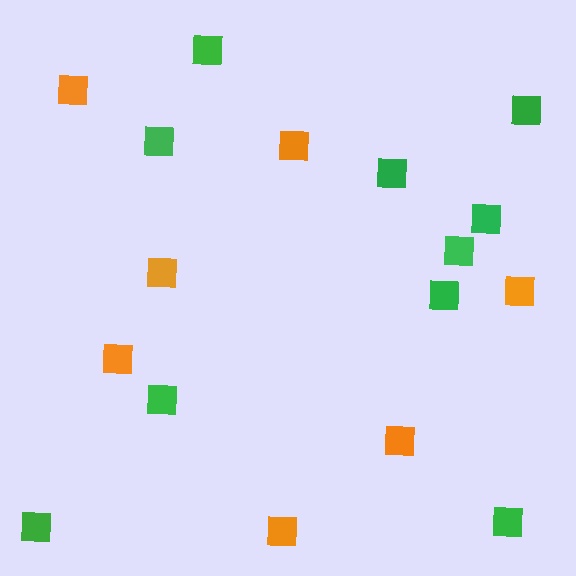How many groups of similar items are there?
There are 2 groups: one group of green squares (10) and one group of orange squares (7).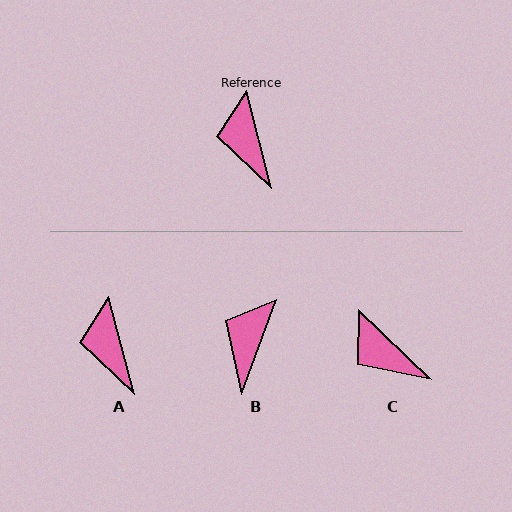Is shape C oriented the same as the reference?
No, it is off by about 31 degrees.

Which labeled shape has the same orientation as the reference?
A.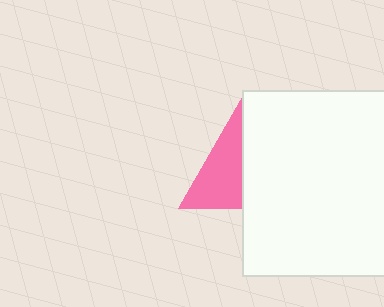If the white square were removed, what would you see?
You would see the complete pink triangle.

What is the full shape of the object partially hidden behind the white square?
The partially hidden object is a pink triangle.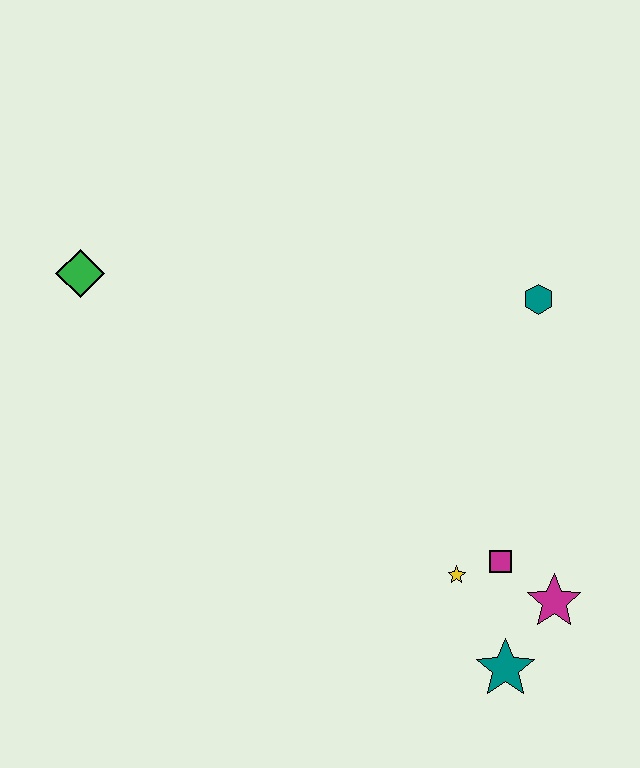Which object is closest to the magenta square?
The yellow star is closest to the magenta square.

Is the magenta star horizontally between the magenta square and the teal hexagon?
No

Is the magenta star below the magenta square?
Yes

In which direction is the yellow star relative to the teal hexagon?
The yellow star is below the teal hexagon.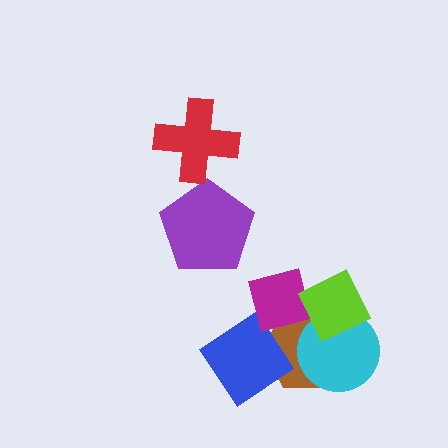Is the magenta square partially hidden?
Yes, it is partially covered by another shape.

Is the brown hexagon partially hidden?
Yes, it is partially covered by another shape.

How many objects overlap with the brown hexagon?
4 objects overlap with the brown hexagon.